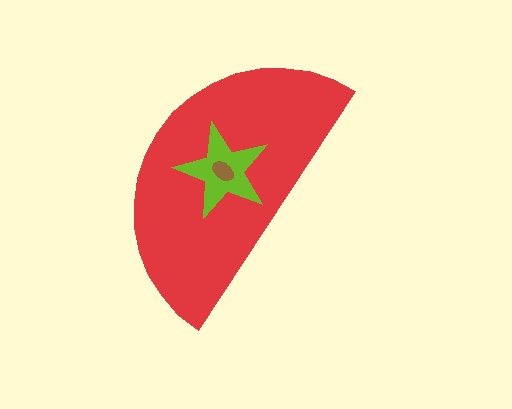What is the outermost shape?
The red semicircle.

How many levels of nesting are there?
3.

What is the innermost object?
The brown ellipse.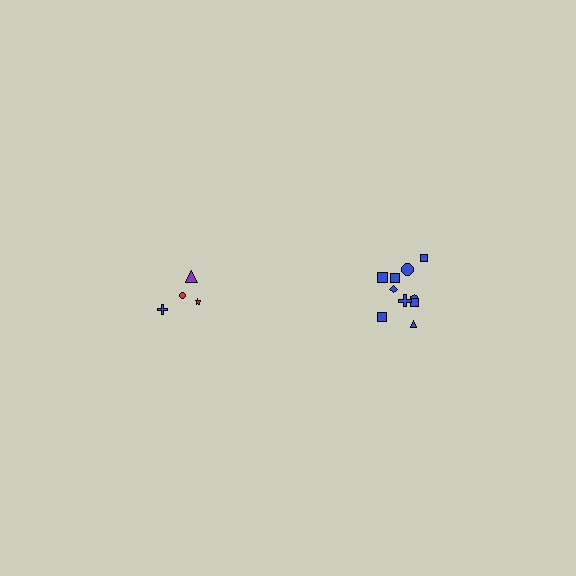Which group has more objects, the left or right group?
The right group.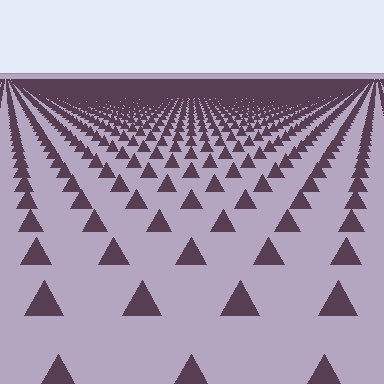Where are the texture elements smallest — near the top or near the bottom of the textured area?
Near the top.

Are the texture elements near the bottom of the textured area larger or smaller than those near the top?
Larger. Near the bottom, elements are closer to the viewer and appear at a bigger on-screen size.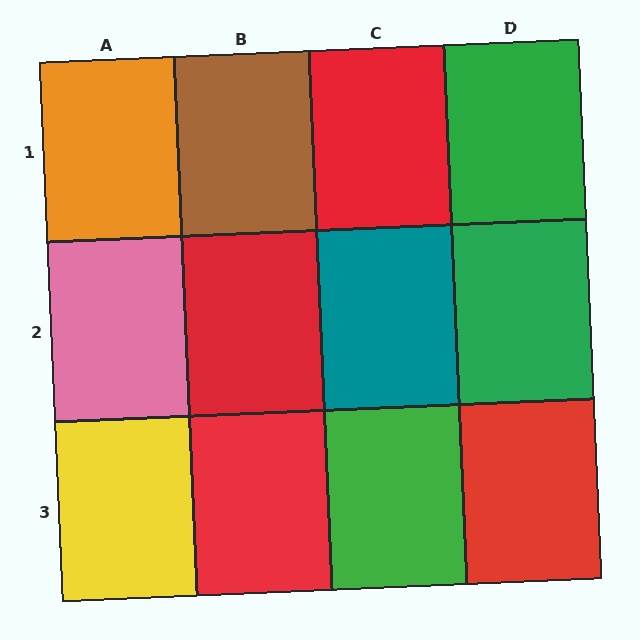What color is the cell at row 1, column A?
Orange.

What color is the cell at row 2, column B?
Red.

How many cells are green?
3 cells are green.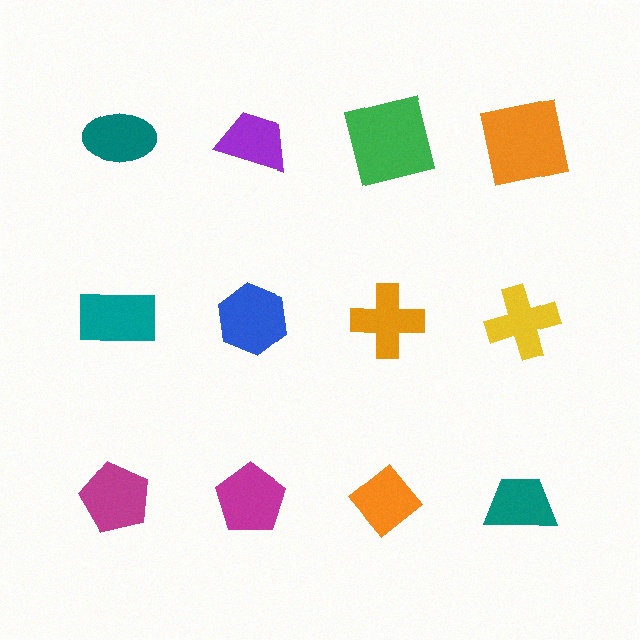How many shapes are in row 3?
4 shapes.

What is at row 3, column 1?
A magenta pentagon.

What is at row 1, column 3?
A green square.